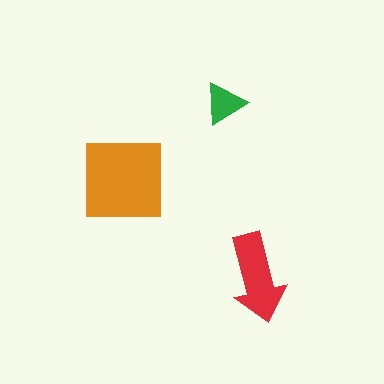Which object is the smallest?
The green triangle.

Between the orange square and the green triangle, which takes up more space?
The orange square.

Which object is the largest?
The orange square.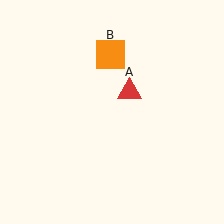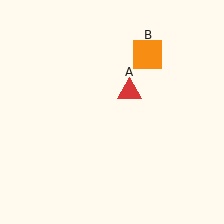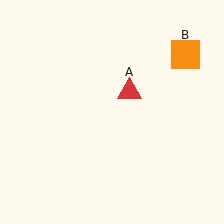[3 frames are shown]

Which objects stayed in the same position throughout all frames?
Red triangle (object A) remained stationary.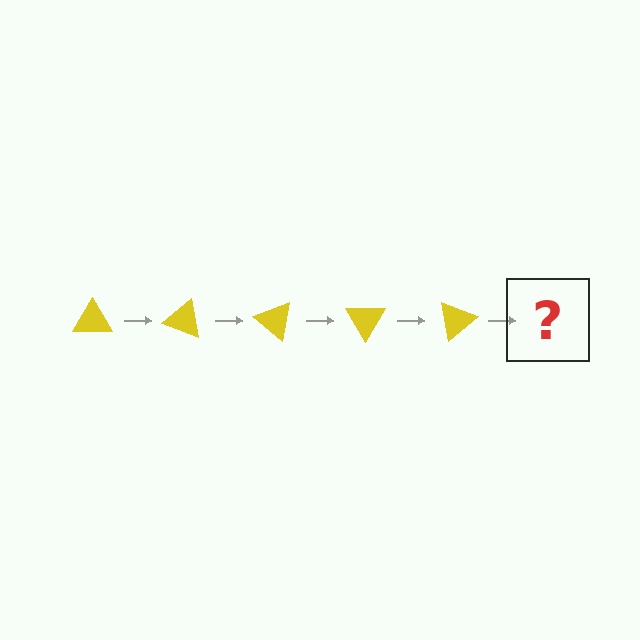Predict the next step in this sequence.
The next step is a yellow triangle rotated 100 degrees.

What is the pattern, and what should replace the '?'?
The pattern is that the triangle rotates 20 degrees each step. The '?' should be a yellow triangle rotated 100 degrees.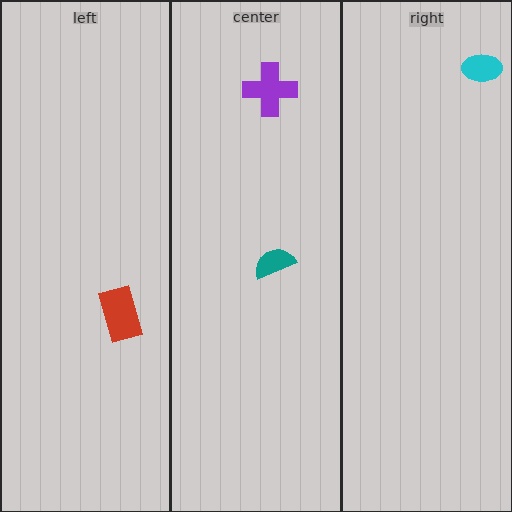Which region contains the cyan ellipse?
The right region.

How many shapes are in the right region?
1.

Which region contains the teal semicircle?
The center region.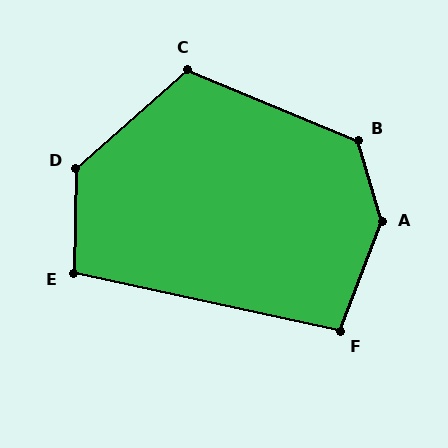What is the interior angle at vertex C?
Approximately 116 degrees (obtuse).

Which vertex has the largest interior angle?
A, at approximately 143 degrees.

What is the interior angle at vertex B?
Approximately 129 degrees (obtuse).